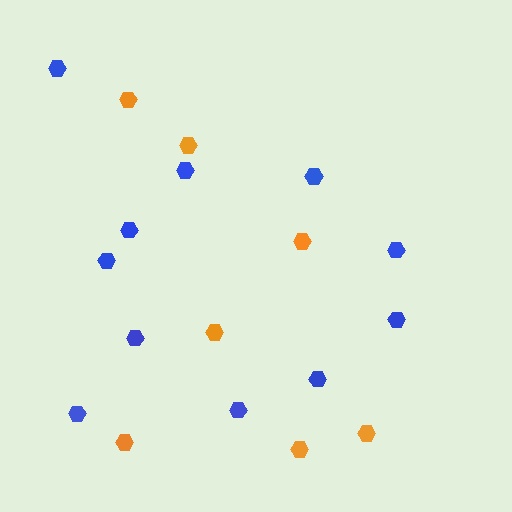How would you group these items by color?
There are 2 groups: one group of blue hexagons (11) and one group of orange hexagons (7).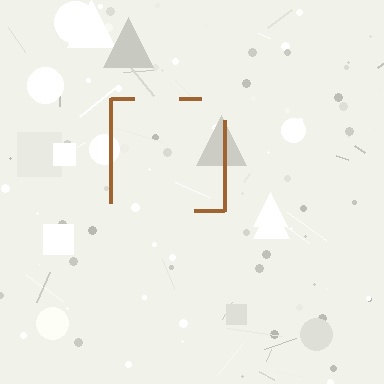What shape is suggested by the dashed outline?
The dashed outline suggests a square.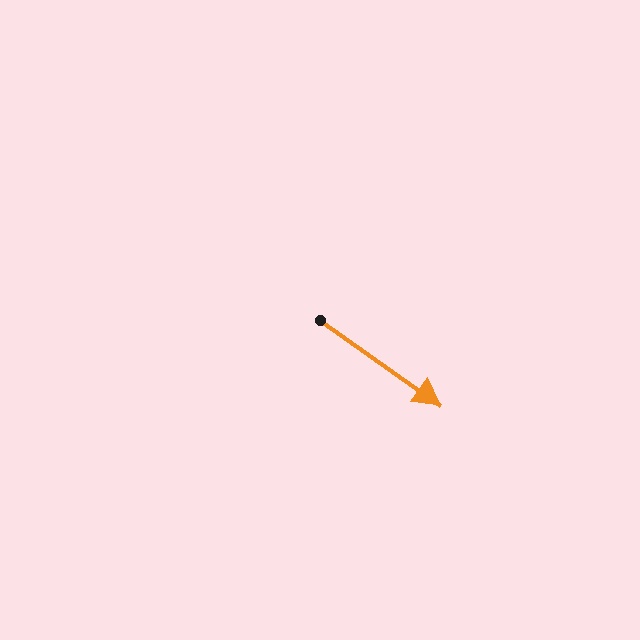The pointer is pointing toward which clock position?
Roughly 4 o'clock.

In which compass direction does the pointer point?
Southeast.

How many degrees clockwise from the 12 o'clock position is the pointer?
Approximately 125 degrees.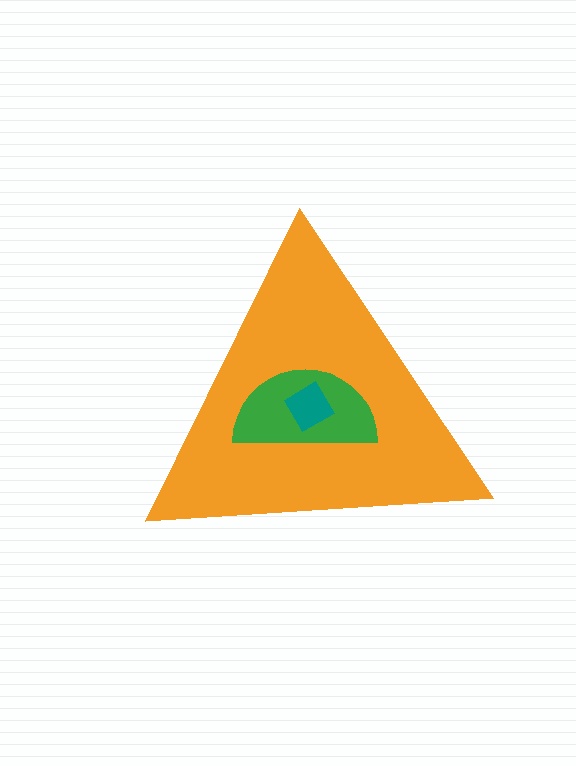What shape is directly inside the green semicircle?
The teal diamond.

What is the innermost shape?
The teal diamond.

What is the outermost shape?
The orange triangle.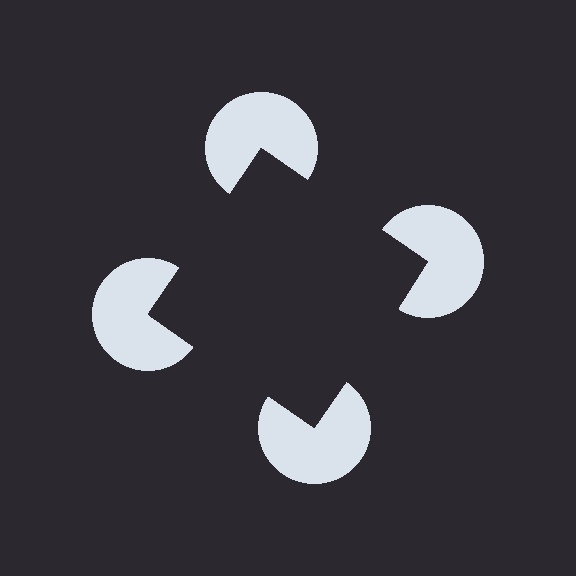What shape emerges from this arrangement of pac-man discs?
An illusory square — its edges are inferred from the aligned wedge cuts in the pac-man discs, not physically drawn.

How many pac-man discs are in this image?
There are 4 — one at each vertex of the illusory square.